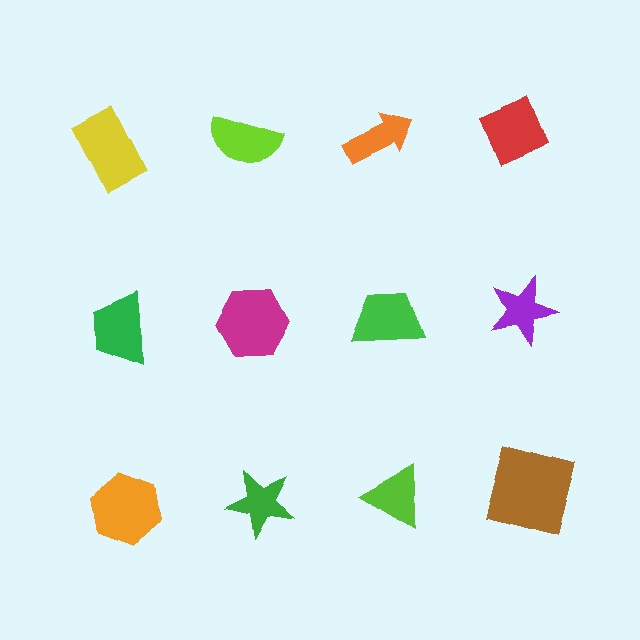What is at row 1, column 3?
An orange arrow.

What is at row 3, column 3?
A lime triangle.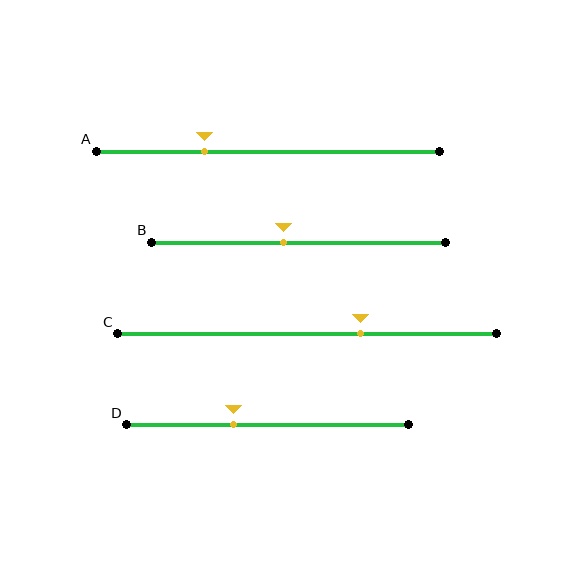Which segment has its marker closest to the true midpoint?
Segment B has its marker closest to the true midpoint.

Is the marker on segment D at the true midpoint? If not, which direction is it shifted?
No, the marker on segment D is shifted to the left by about 12% of the segment length.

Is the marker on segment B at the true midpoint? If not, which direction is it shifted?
No, the marker on segment B is shifted to the left by about 5% of the segment length.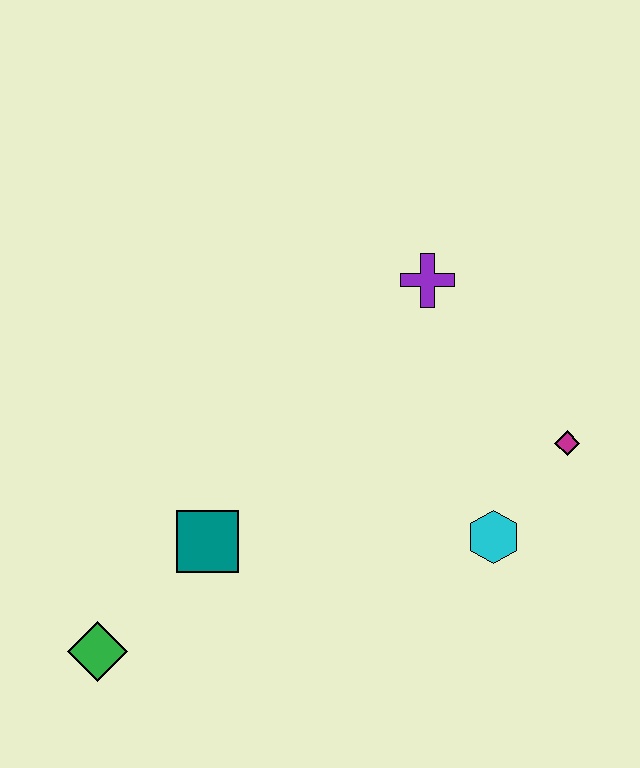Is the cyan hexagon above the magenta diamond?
No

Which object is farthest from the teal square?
The magenta diamond is farthest from the teal square.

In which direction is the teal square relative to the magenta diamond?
The teal square is to the left of the magenta diamond.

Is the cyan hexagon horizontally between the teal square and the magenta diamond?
Yes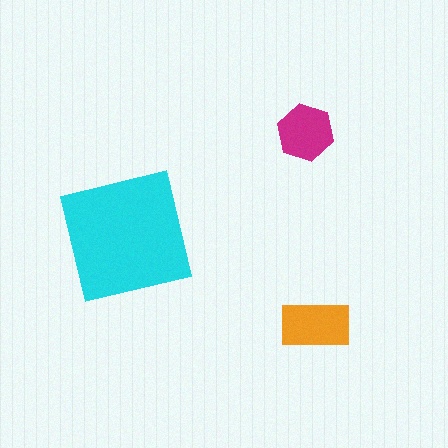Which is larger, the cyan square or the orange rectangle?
The cyan square.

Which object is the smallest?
The magenta hexagon.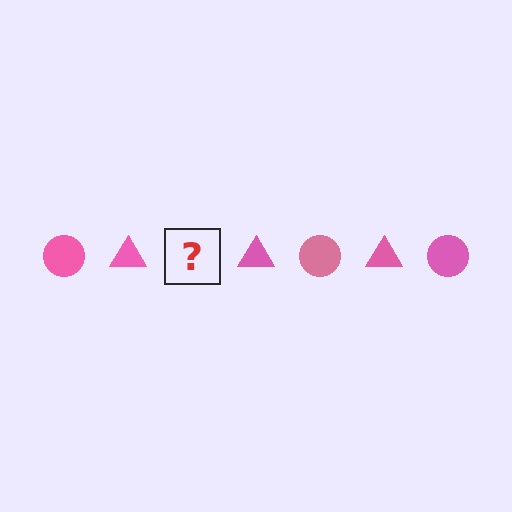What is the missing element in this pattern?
The missing element is a pink circle.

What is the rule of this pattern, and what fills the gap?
The rule is that the pattern cycles through circle, triangle shapes in pink. The gap should be filled with a pink circle.